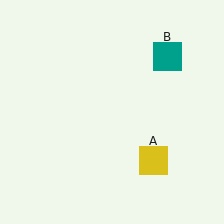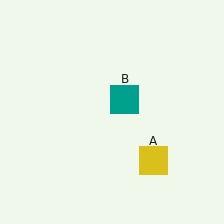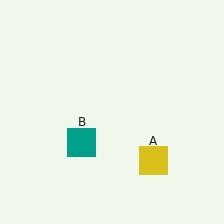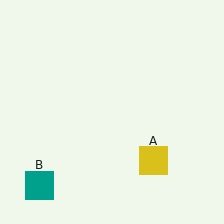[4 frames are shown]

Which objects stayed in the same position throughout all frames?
Yellow square (object A) remained stationary.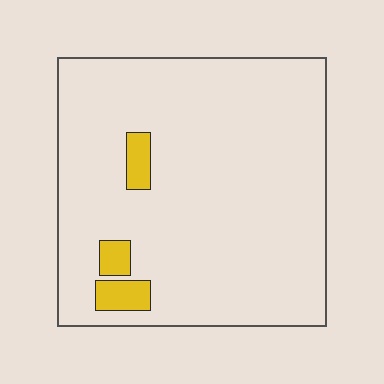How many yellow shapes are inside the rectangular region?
3.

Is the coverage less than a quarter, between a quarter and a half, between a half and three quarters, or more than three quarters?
Less than a quarter.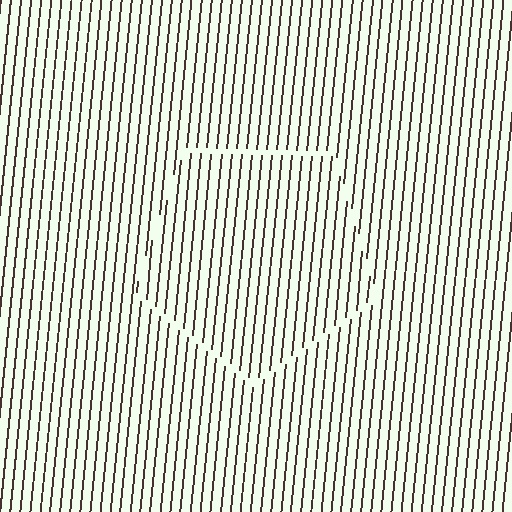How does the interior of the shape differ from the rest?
The interior of the shape contains the same grating, shifted by half a period — the contour is defined by the phase discontinuity where line-ends from the inner and outer gratings abut.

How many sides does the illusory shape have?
5 sides — the line-ends trace a pentagon.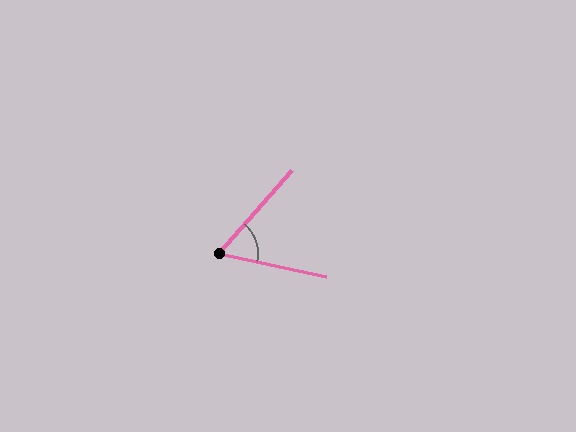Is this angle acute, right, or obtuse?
It is acute.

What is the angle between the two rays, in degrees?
Approximately 61 degrees.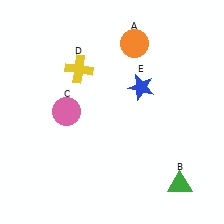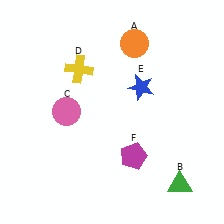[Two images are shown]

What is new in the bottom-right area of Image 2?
A magenta pentagon (F) was added in the bottom-right area of Image 2.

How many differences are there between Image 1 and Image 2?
There is 1 difference between the two images.